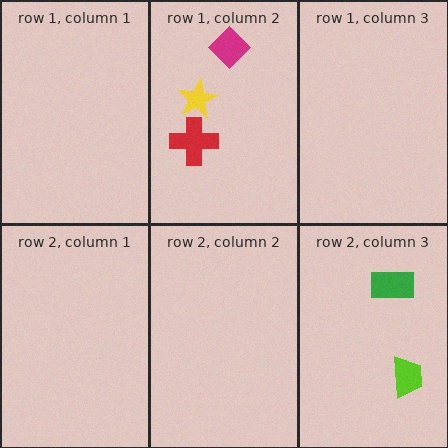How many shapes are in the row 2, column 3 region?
2.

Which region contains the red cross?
The row 1, column 2 region.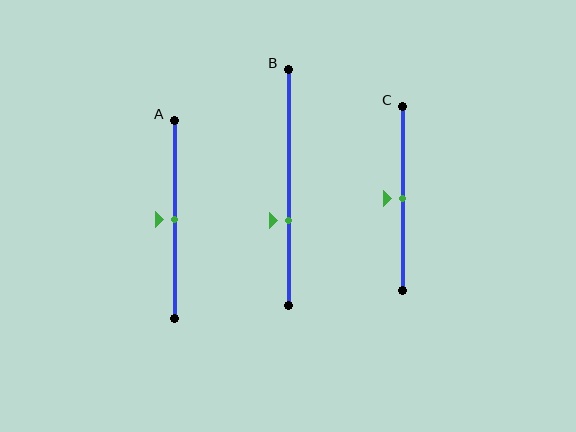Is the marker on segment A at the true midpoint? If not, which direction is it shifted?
Yes, the marker on segment A is at the true midpoint.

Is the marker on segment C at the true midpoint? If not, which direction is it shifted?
Yes, the marker on segment C is at the true midpoint.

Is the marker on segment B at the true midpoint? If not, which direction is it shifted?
No, the marker on segment B is shifted downward by about 14% of the segment length.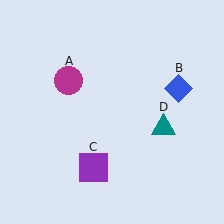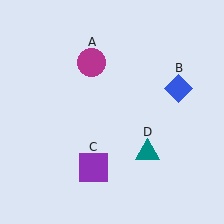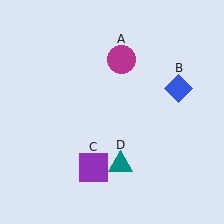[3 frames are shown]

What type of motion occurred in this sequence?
The magenta circle (object A), teal triangle (object D) rotated clockwise around the center of the scene.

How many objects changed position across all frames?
2 objects changed position: magenta circle (object A), teal triangle (object D).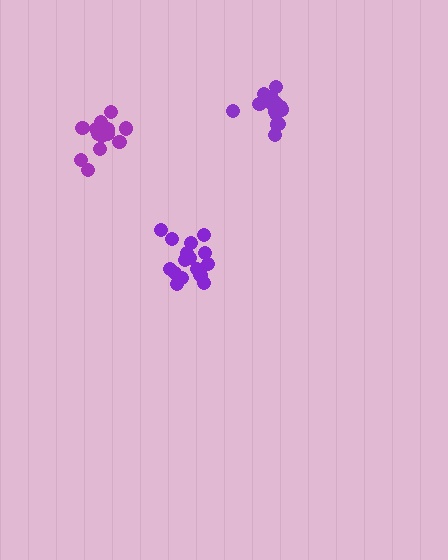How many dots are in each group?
Group 1: 14 dots, Group 2: 16 dots, Group 3: 16 dots (46 total).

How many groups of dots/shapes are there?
There are 3 groups.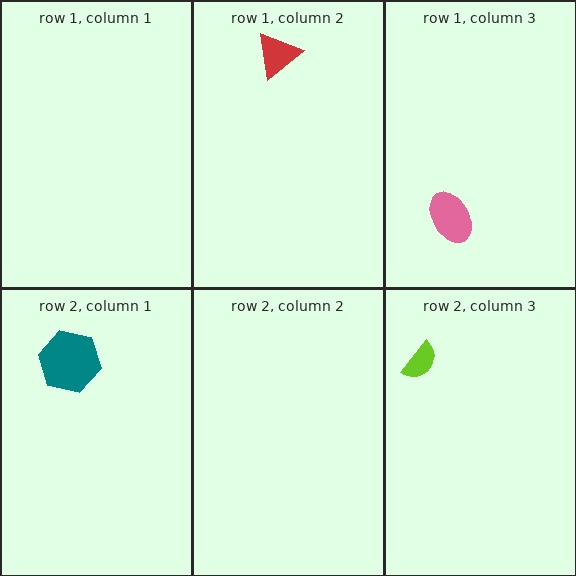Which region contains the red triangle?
The row 1, column 2 region.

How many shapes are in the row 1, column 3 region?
1.